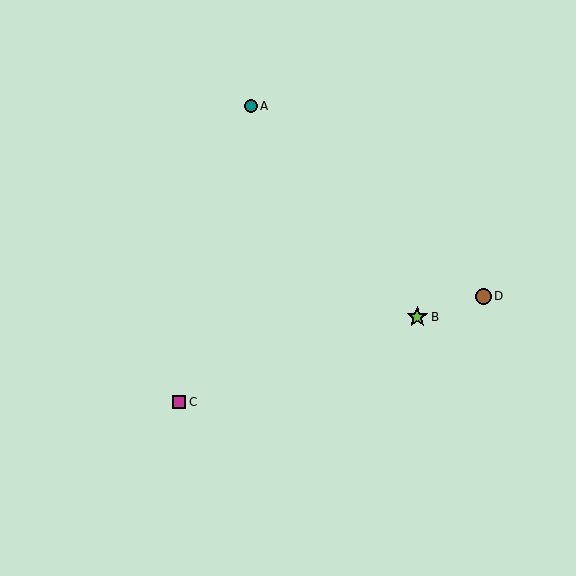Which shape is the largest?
The lime star (labeled B) is the largest.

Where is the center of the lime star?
The center of the lime star is at (417, 317).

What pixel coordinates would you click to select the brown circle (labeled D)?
Click at (483, 296) to select the brown circle D.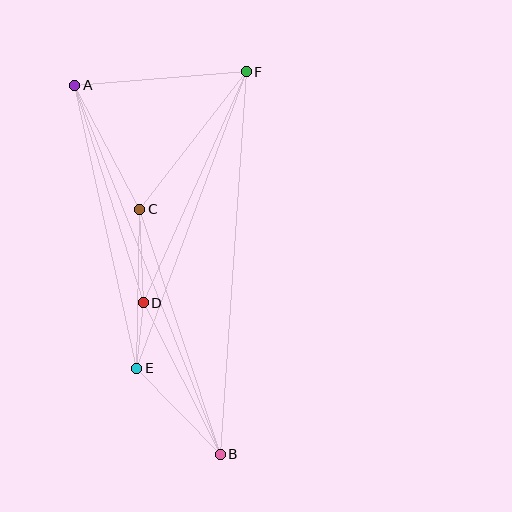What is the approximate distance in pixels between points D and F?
The distance between D and F is approximately 253 pixels.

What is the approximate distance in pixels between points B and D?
The distance between B and D is approximately 170 pixels.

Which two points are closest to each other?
Points D and E are closest to each other.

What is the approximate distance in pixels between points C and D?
The distance between C and D is approximately 93 pixels.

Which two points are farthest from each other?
Points A and B are farthest from each other.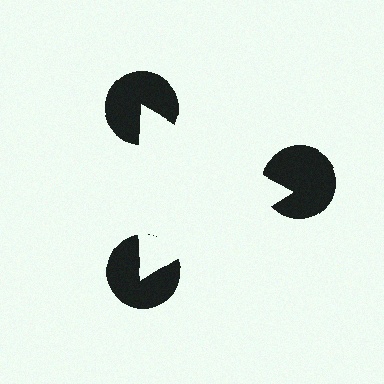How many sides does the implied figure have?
3 sides.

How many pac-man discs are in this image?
There are 3 — one at each vertex of the illusory triangle.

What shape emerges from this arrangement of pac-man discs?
An illusory triangle — its edges are inferred from the aligned wedge cuts in the pac-man discs, not physically drawn.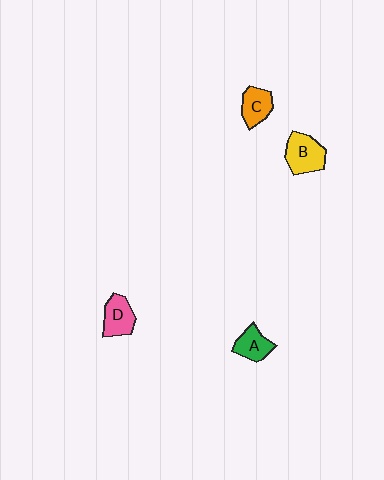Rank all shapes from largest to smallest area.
From largest to smallest: B (yellow), D (pink), C (orange), A (green).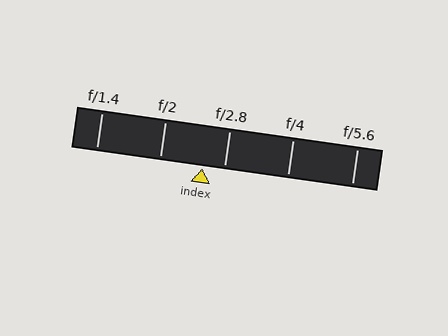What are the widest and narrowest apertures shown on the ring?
The widest aperture shown is f/1.4 and the narrowest is f/5.6.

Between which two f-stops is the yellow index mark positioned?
The index mark is between f/2 and f/2.8.